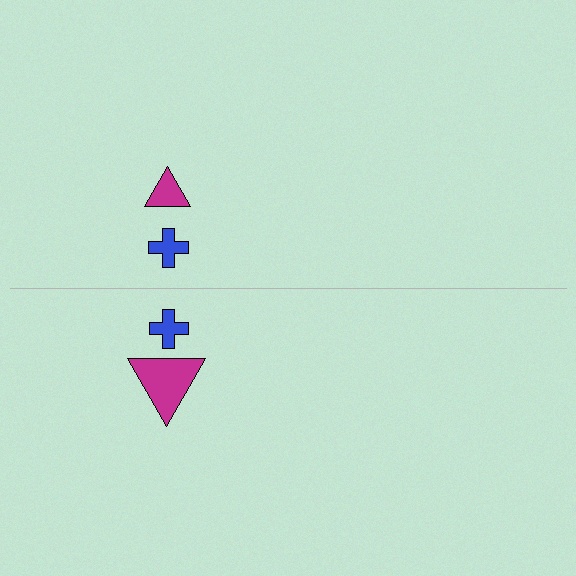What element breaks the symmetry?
The magenta triangle on the bottom side has a different size than its mirror counterpart.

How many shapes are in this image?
There are 4 shapes in this image.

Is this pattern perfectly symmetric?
No, the pattern is not perfectly symmetric. The magenta triangle on the bottom side has a different size than its mirror counterpart.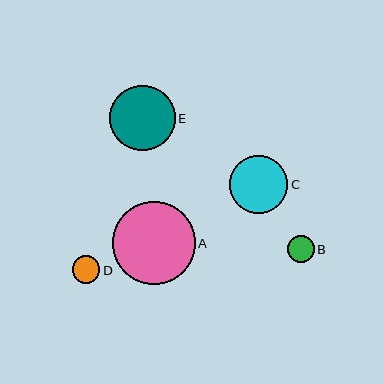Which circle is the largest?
Circle A is the largest with a size of approximately 83 pixels.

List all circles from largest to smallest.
From largest to smallest: A, E, C, B, D.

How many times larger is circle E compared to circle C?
Circle E is approximately 1.1 times the size of circle C.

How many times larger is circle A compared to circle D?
Circle A is approximately 3.0 times the size of circle D.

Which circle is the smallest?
Circle D is the smallest with a size of approximately 27 pixels.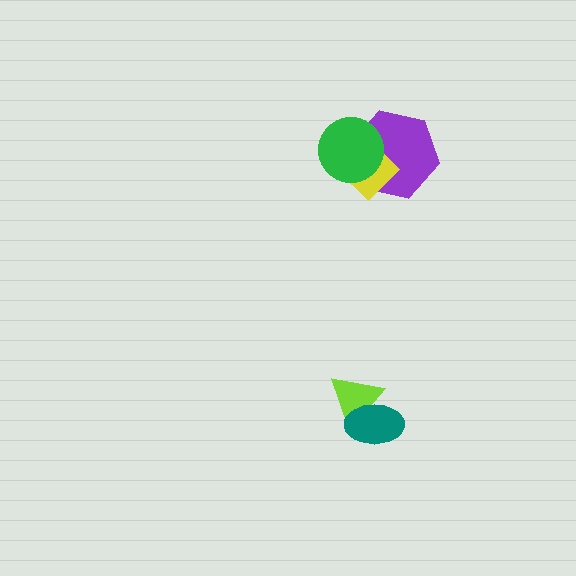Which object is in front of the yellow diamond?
The green circle is in front of the yellow diamond.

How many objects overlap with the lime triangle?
1 object overlaps with the lime triangle.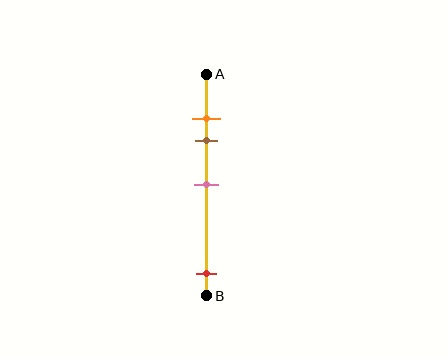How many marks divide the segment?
There are 4 marks dividing the segment.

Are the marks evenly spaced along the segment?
No, the marks are not evenly spaced.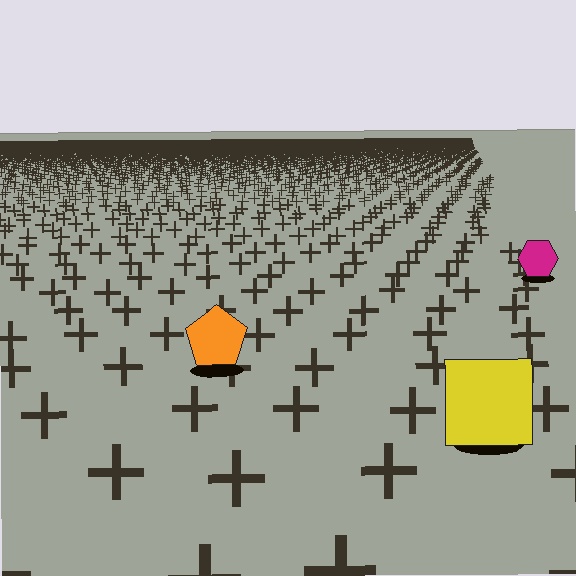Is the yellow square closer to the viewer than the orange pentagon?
Yes. The yellow square is closer — you can tell from the texture gradient: the ground texture is coarser near it.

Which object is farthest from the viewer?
The magenta hexagon is farthest from the viewer. It appears smaller and the ground texture around it is denser.